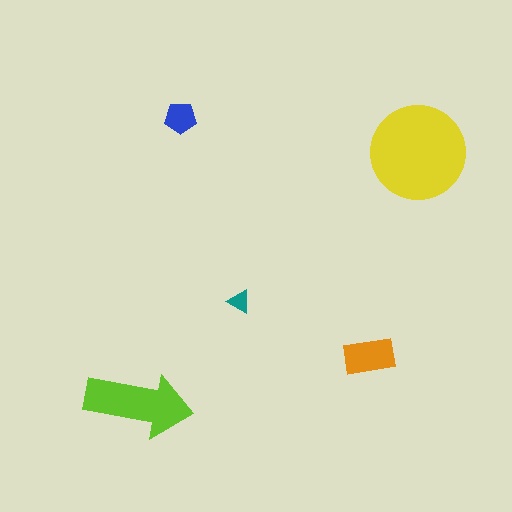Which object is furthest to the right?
The yellow circle is rightmost.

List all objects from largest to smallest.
The yellow circle, the lime arrow, the orange rectangle, the blue pentagon, the teal triangle.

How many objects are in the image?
There are 5 objects in the image.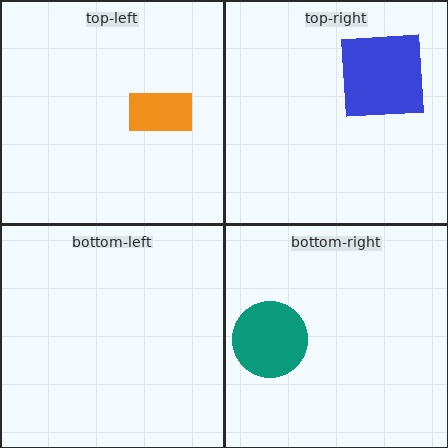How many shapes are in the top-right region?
1.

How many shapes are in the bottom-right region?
1.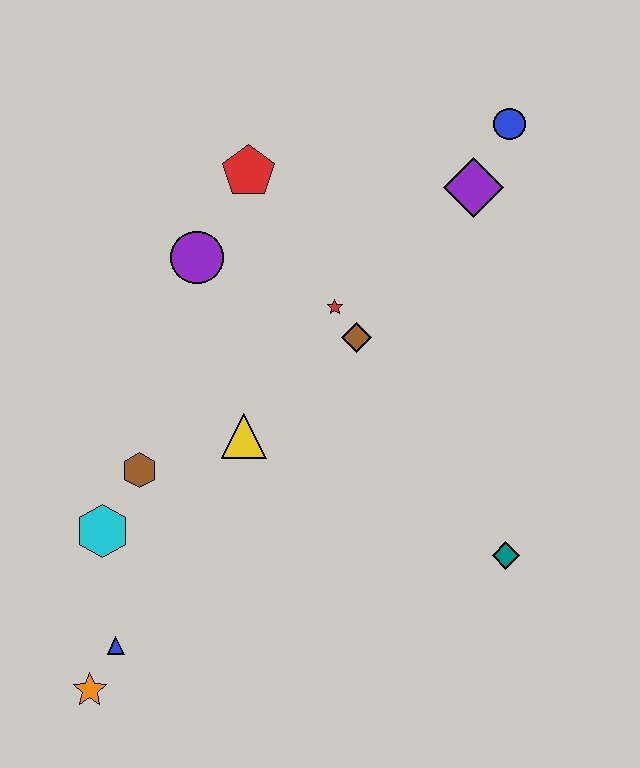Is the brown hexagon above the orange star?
Yes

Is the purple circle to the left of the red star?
Yes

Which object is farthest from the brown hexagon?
The blue circle is farthest from the brown hexagon.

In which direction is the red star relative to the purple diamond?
The red star is to the left of the purple diamond.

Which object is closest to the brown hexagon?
The cyan hexagon is closest to the brown hexagon.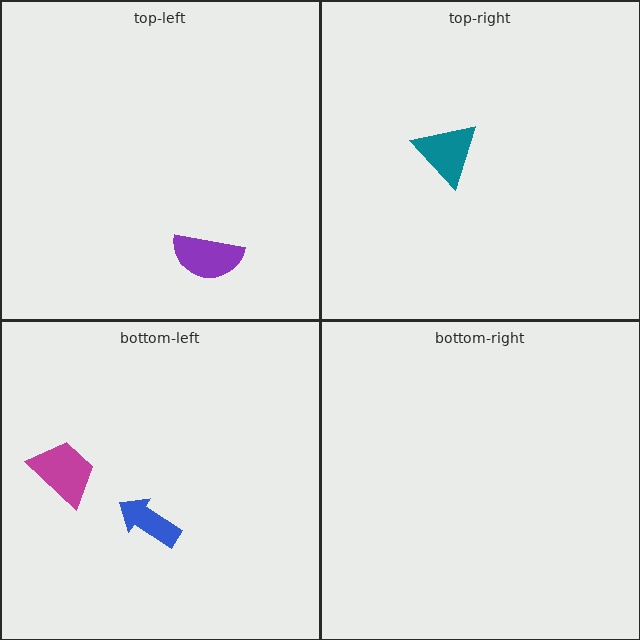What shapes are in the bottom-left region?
The magenta trapezoid, the blue arrow.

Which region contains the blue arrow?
The bottom-left region.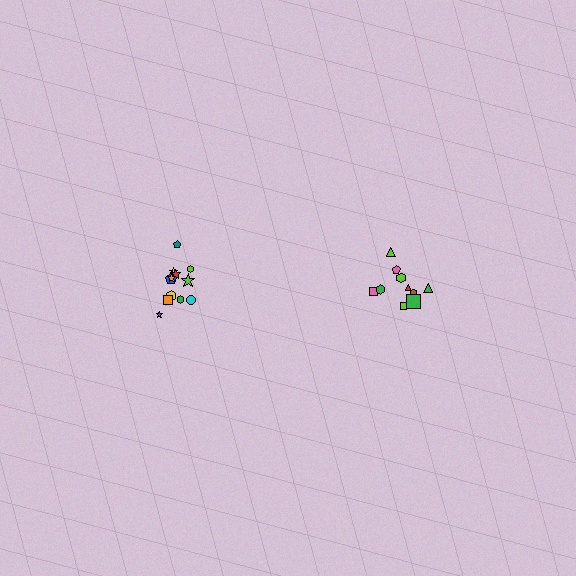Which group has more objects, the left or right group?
The left group.